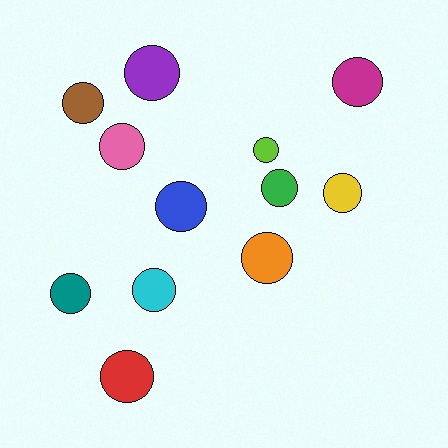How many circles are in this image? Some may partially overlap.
There are 12 circles.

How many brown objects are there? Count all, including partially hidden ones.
There is 1 brown object.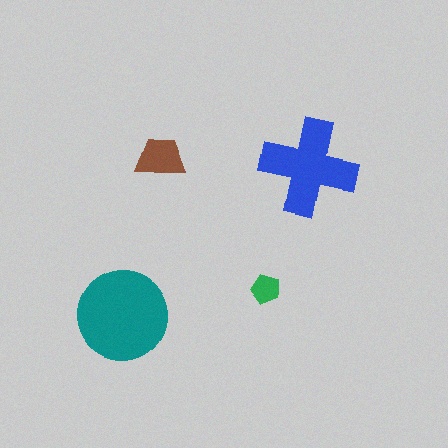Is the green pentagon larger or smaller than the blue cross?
Smaller.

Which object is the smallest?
The green pentagon.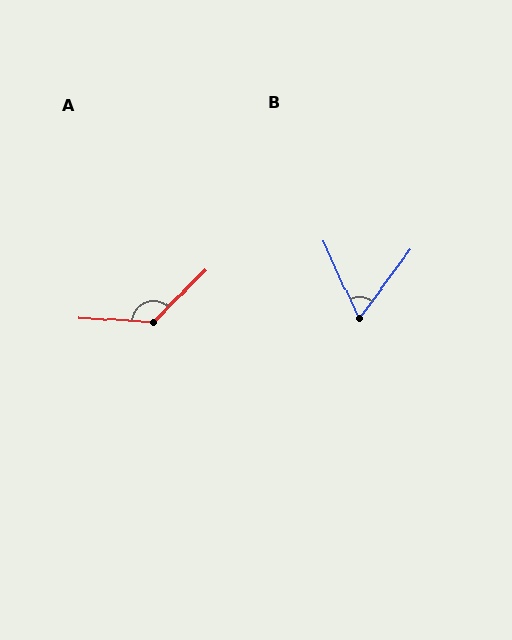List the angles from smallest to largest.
B (61°), A (132°).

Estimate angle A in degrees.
Approximately 132 degrees.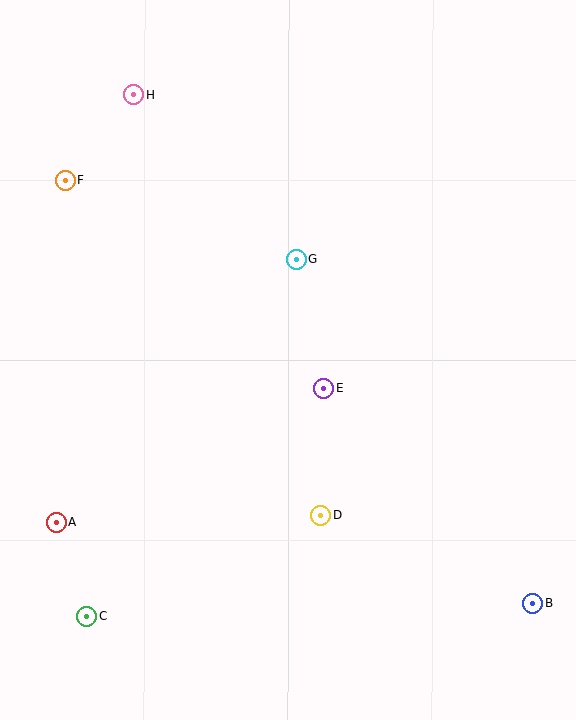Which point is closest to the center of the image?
Point E at (324, 388) is closest to the center.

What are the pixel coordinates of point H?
Point H is at (134, 95).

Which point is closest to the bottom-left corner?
Point C is closest to the bottom-left corner.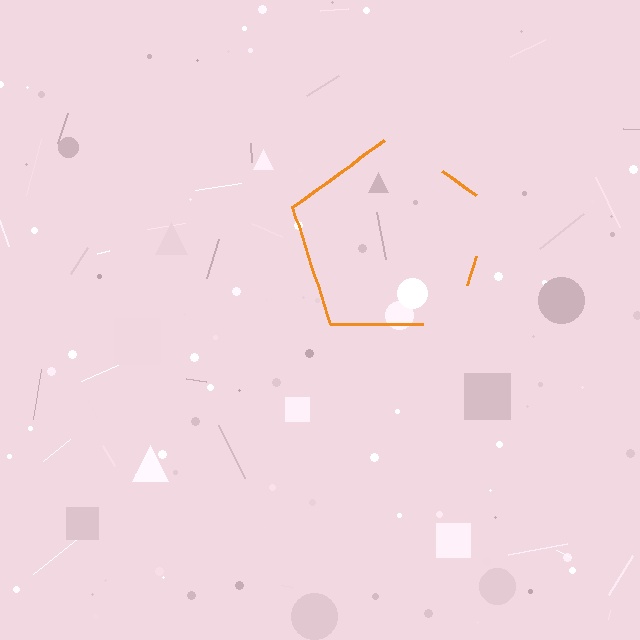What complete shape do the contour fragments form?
The contour fragments form a pentagon.